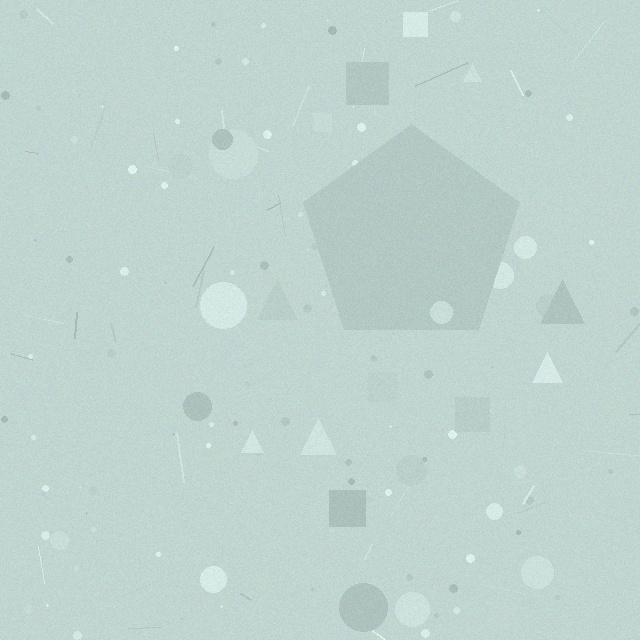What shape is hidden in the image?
A pentagon is hidden in the image.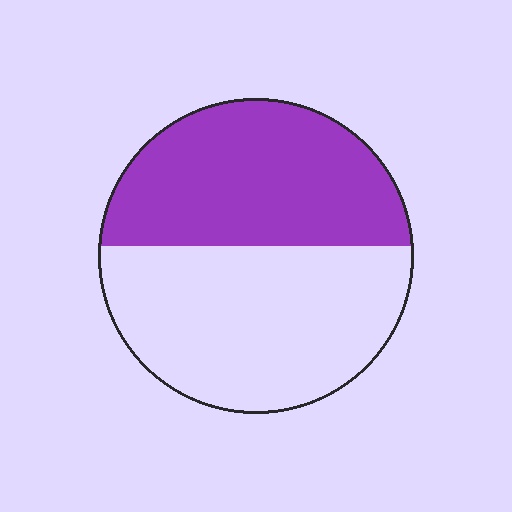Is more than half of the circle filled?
No.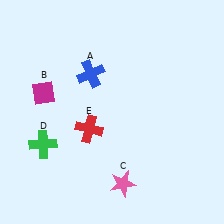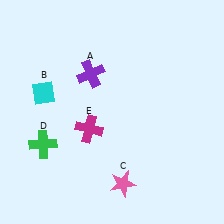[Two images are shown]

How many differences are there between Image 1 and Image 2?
There are 3 differences between the two images.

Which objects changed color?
A changed from blue to purple. B changed from magenta to cyan. E changed from red to magenta.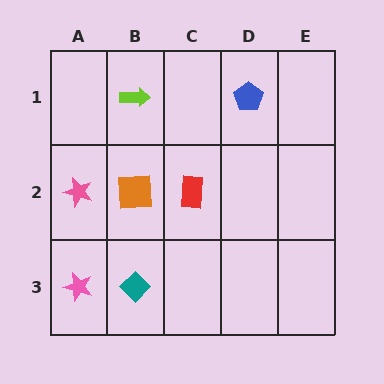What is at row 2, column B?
An orange square.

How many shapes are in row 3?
2 shapes.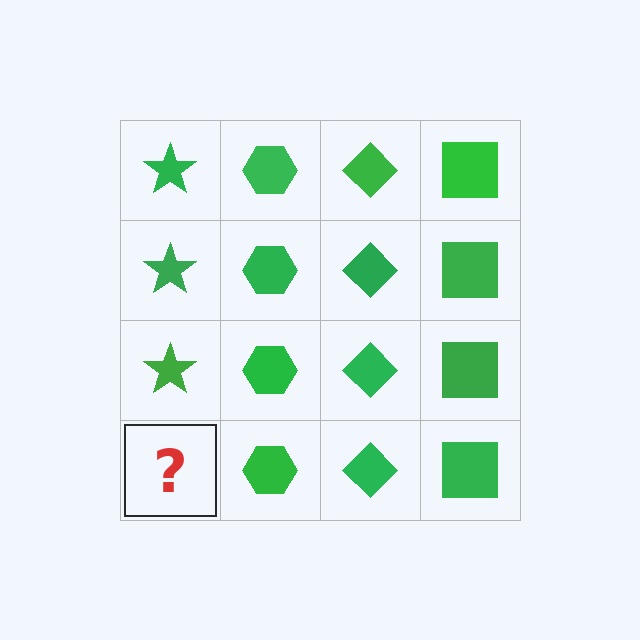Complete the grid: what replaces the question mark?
The question mark should be replaced with a green star.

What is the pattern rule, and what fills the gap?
The rule is that each column has a consistent shape. The gap should be filled with a green star.